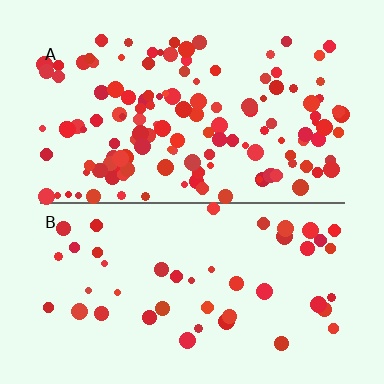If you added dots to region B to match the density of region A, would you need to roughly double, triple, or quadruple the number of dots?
Approximately triple.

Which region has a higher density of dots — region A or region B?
A (the top).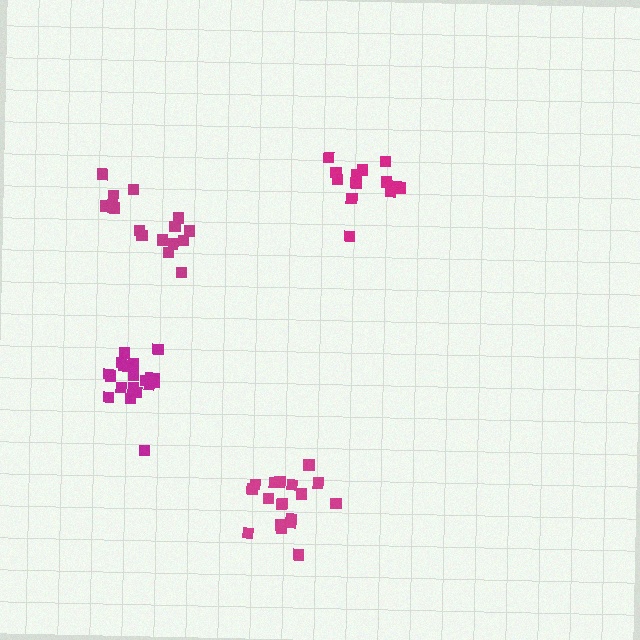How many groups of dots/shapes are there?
There are 4 groups.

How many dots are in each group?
Group 1: 15 dots, Group 2: 18 dots, Group 3: 20 dots, Group 4: 14 dots (67 total).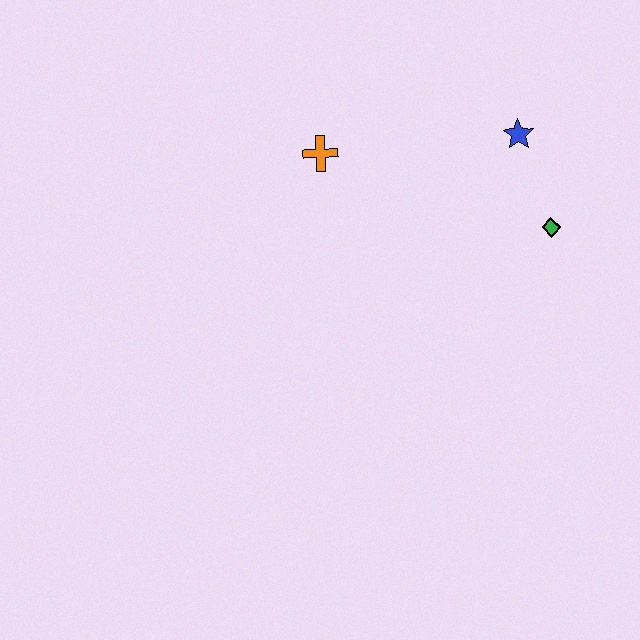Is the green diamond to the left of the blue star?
No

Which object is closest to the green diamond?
The blue star is closest to the green diamond.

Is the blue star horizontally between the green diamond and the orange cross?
Yes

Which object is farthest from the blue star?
The orange cross is farthest from the blue star.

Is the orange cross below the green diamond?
No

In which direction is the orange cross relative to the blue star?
The orange cross is to the left of the blue star.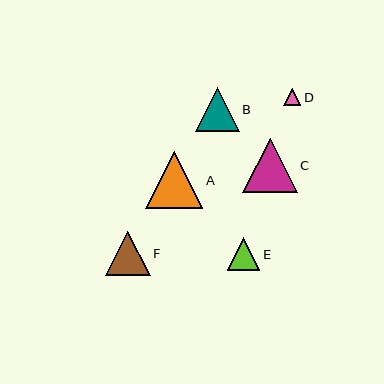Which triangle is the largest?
Triangle A is the largest with a size of approximately 57 pixels.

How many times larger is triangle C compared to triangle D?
Triangle C is approximately 3.2 times the size of triangle D.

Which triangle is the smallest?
Triangle D is the smallest with a size of approximately 17 pixels.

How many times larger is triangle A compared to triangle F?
Triangle A is approximately 1.3 times the size of triangle F.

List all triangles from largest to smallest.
From largest to smallest: A, C, F, B, E, D.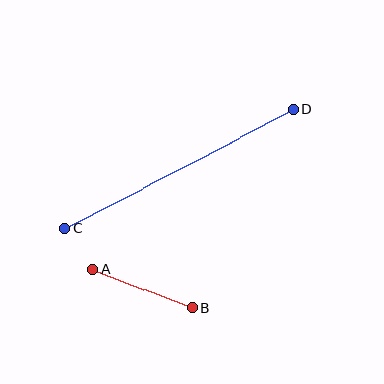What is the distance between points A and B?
The distance is approximately 107 pixels.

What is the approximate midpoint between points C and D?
The midpoint is at approximately (179, 169) pixels.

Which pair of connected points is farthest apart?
Points C and D are farthest apart.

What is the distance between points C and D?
The distance is approximately 257 pixels.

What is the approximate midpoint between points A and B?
The midpoint is at approximately (142, 289) pixels.